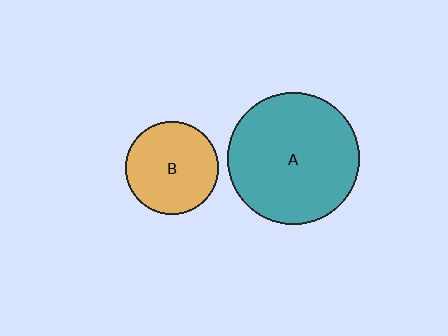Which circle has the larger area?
Circle A (teal).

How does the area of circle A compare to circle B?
Approximately 2.0 times.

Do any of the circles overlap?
No, none of the circles overlap.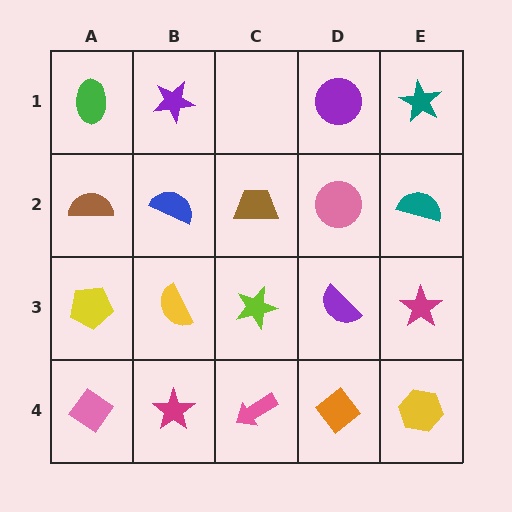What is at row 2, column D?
A pink circle.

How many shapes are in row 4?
5 shapes.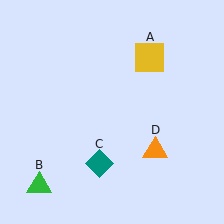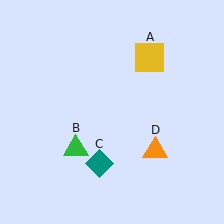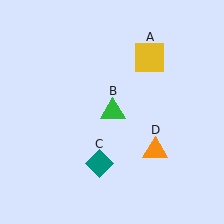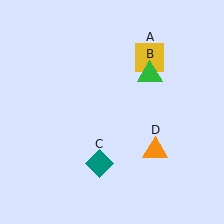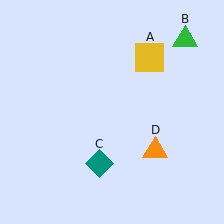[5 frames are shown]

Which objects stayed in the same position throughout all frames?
Yellow square (object A) and teal diamond (object C) and orange triangle (object D) remained stationary.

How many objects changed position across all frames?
1 object changed position: green triangle (object B).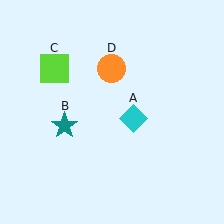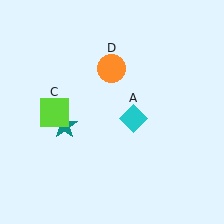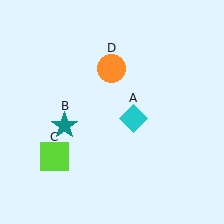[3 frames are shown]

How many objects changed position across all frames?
1 object changed position: lime square (object C).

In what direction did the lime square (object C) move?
The lime square (object C) moved down.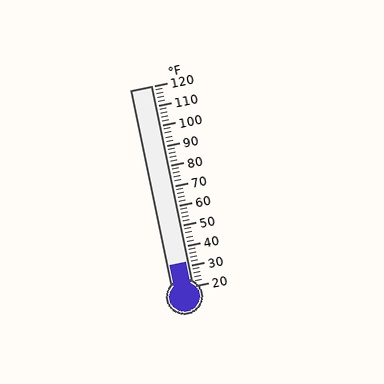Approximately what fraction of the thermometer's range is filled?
The thermometer is filled to approximately 10% of its range.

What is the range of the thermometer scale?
The thermometer scale ranges from 20°F to 120°F.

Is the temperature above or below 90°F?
The temperature is below 90°F.